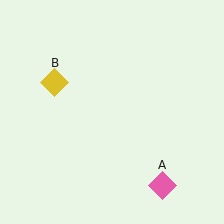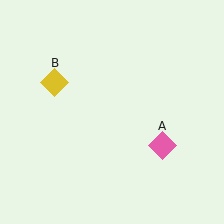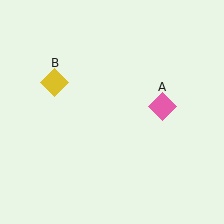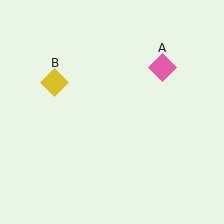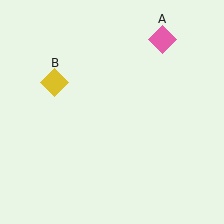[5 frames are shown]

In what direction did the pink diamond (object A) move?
The pink diamond (object A) moved up.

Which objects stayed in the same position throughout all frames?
Yellow diamond (object B) remained stationary.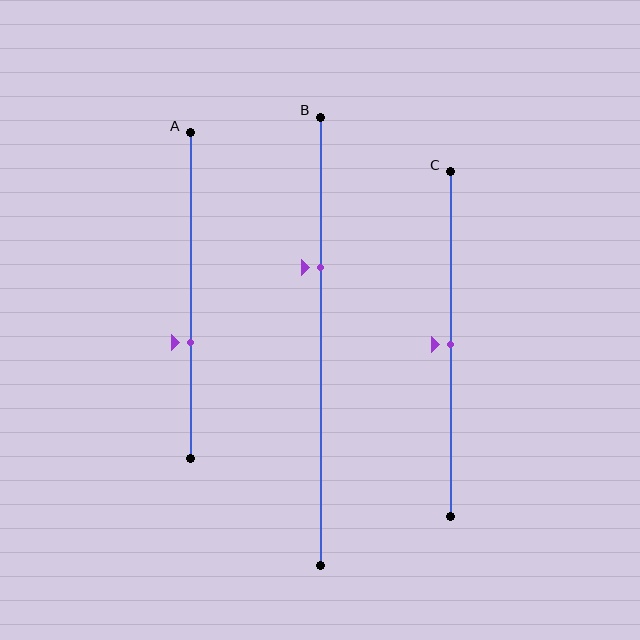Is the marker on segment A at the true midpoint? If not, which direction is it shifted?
No, the marker on segment A is shifted downward by about 14% of the segment length.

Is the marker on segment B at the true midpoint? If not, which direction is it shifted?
No, the marker on segment B is shifted upward by about 17% of the segment length.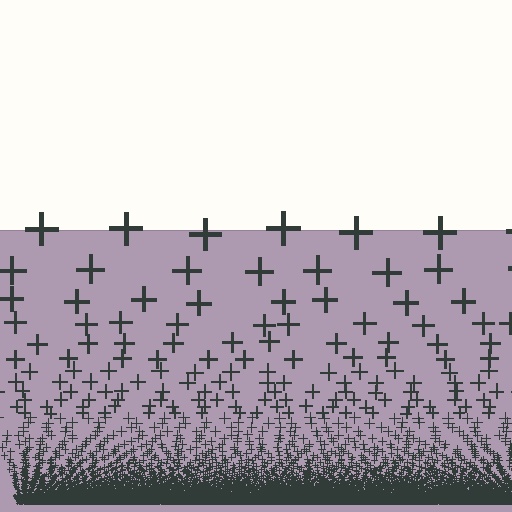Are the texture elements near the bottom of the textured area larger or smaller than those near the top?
Smaller. The gradient is inverted — elements near the bottom are smaller and denser.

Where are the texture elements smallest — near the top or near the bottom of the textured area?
Near the bottom.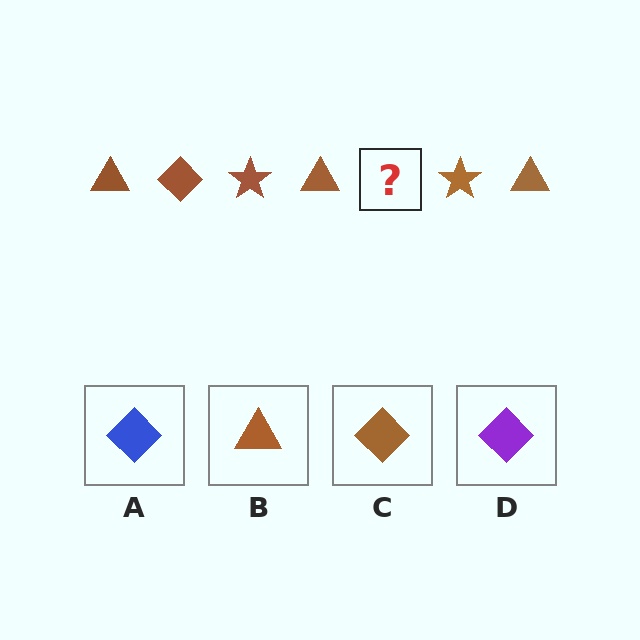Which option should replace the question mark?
Option C.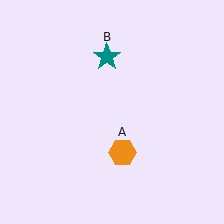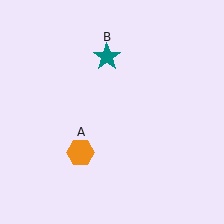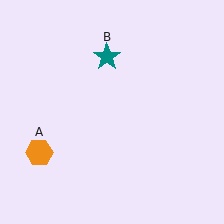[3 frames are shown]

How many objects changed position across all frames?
1 object changed position: orange hexagon (object A).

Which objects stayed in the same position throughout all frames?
Teal star (object B) remained stationary.